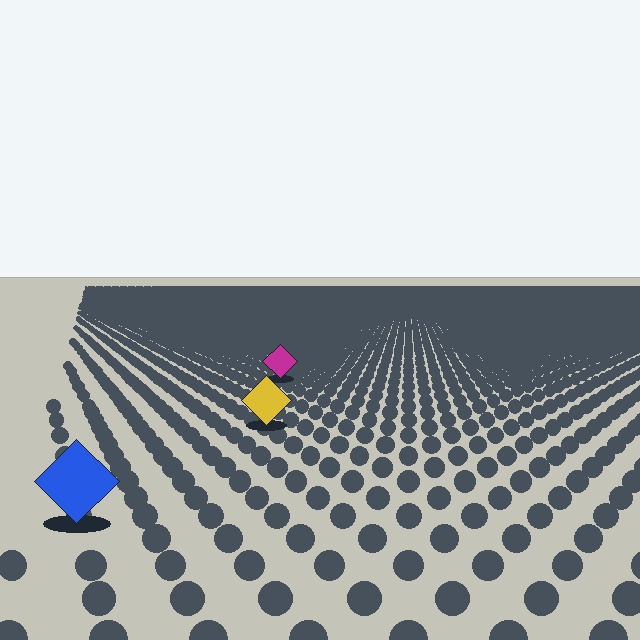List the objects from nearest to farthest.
From nearest to farthest: the blue diamond, the yellow diamond, the magenta diamond.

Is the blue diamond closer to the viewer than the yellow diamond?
Yes. The blue diamond is closer — you can tell from the texture gradient: the ground texture is coarser near it.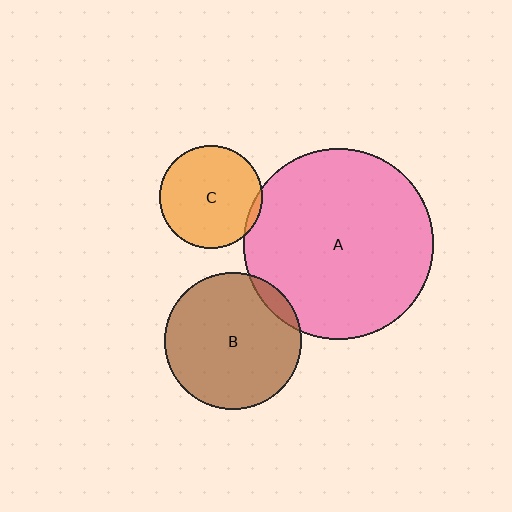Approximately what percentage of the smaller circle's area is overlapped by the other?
Approximately 10%.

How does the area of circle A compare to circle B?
Approximately 1.9 times.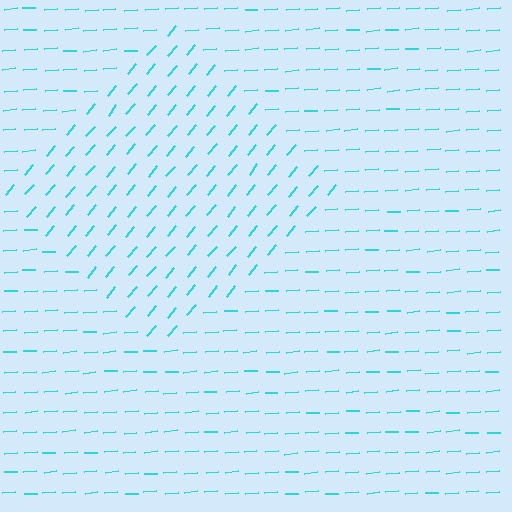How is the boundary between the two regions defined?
The boundary is defined purely by a change in line orientation (approximately 45 degrees difference). All lines are the same color and thickness.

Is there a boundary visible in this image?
Yes, there is a texture boundary formed by a change in line orientation.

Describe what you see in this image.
The image is filled with small cyan line segments. A diamond region in the image has lines oriented differently from the surrounding lines, creating a visible texture boundary.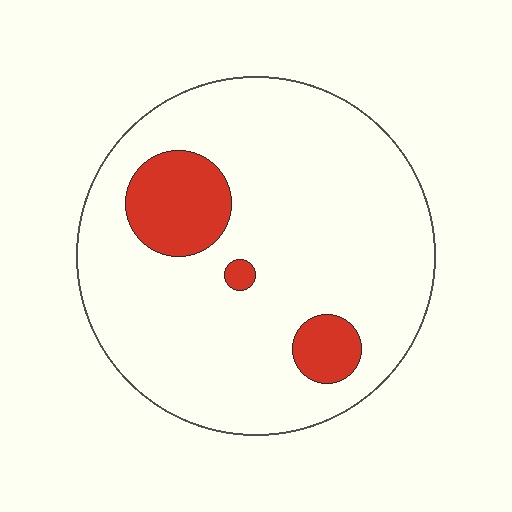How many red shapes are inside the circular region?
3.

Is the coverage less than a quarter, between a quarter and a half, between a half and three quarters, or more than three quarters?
Less than a quarter.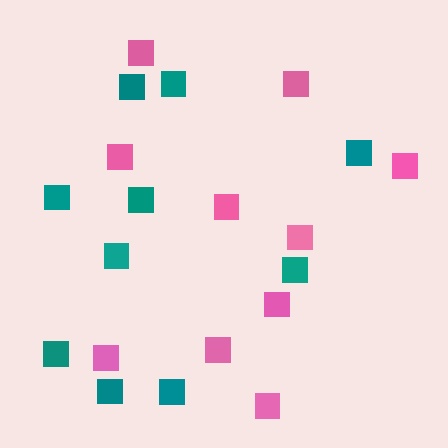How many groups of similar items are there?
There are 2 groups: one group of pink squares (10) and one group of teal squares (10).